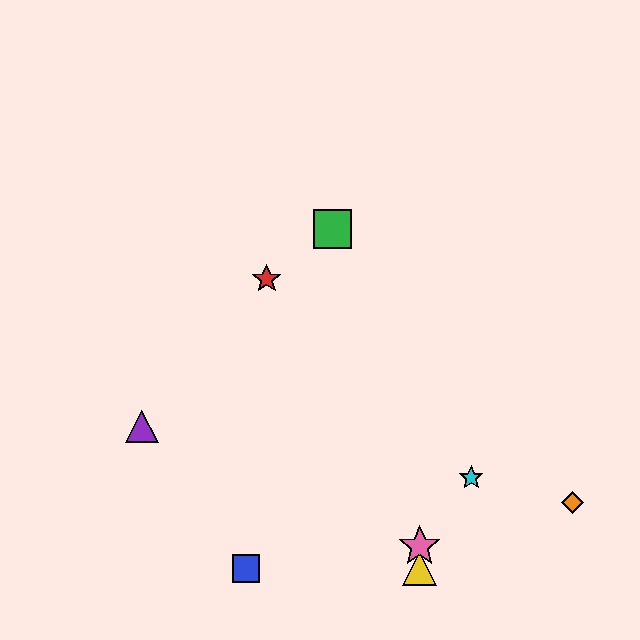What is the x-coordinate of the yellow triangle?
The yellow triangle is at x≈420.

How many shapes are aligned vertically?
2 shapes (the yellow triangle, the pink star) are aligned vertically.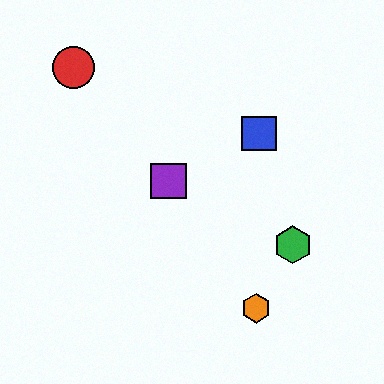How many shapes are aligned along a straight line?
3 shapes (the blue square, the yellow square, the purple square) are aligned along a straight line.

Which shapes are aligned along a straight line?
The blue square, the yellow square, the purple square are aligned along a straight line.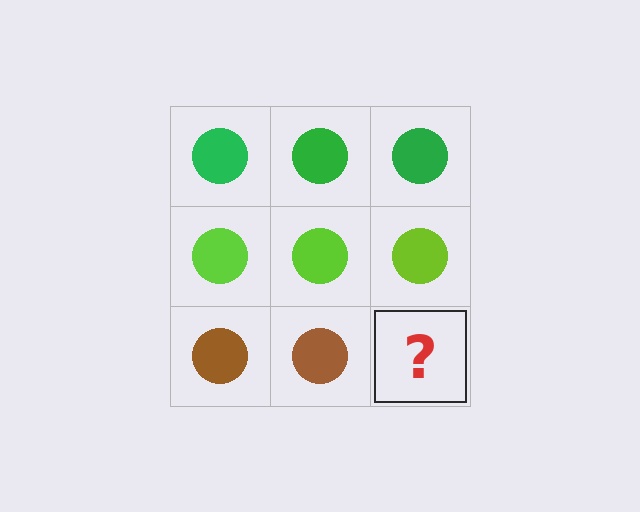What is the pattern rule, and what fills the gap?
The rule is that each row has a consistent color. The gap should be filled with a brown circle.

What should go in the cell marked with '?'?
The missing cell should contain a brown circle.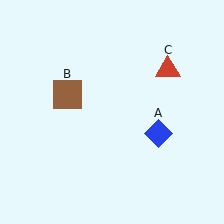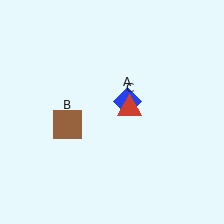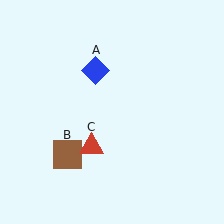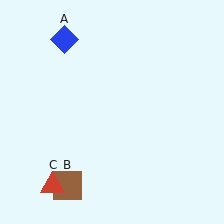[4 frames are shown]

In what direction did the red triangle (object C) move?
The red triangle (object C) moved down and to the left.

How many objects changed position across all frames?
3 objects changed position: blue diamond (object A), brown square (object B), red triangle (object C).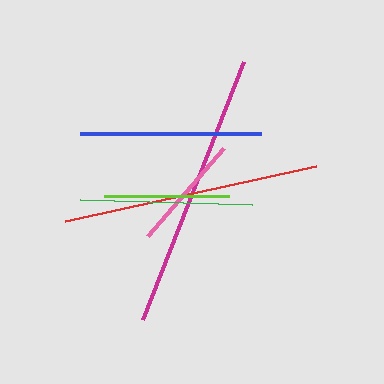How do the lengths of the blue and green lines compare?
The blue and green lines are approximately the same length.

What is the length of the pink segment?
The pink segment is approximately 116 pixels long.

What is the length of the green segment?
The green segment is approximately 172 pixels long.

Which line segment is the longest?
The magenta line is the longest at approximately 276 pixels.